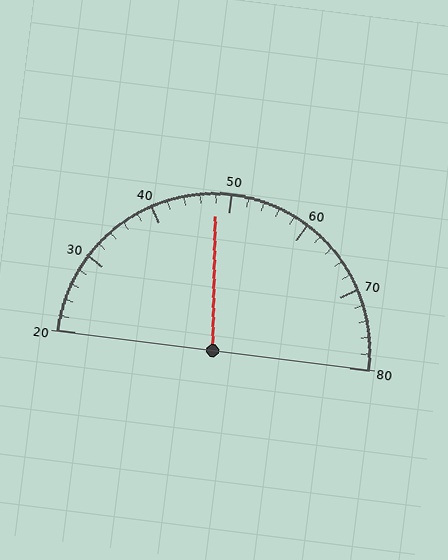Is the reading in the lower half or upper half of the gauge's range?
The reading is in the lower half of the range (20 to 80).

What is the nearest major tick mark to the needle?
The nearest major tick mark is 50.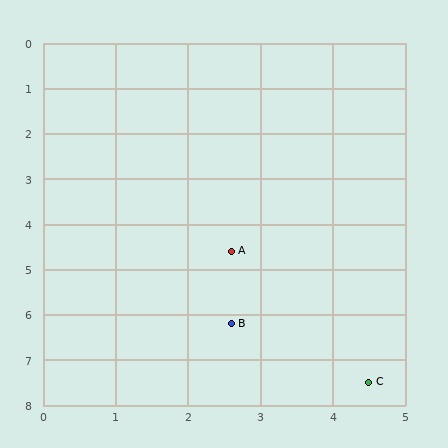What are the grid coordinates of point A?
Point A is at approximately (2.6, 4.6).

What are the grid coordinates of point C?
Point C is at approximately (4.5, 7.5).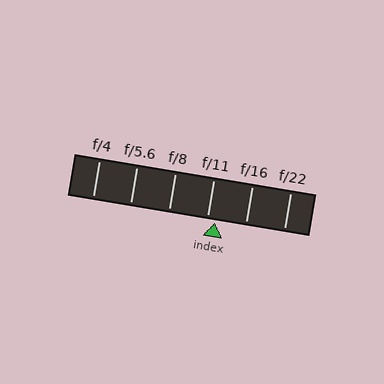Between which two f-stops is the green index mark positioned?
The index mark is between f/11 and f/16.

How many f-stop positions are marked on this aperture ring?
There are 6 f-stop positions marked.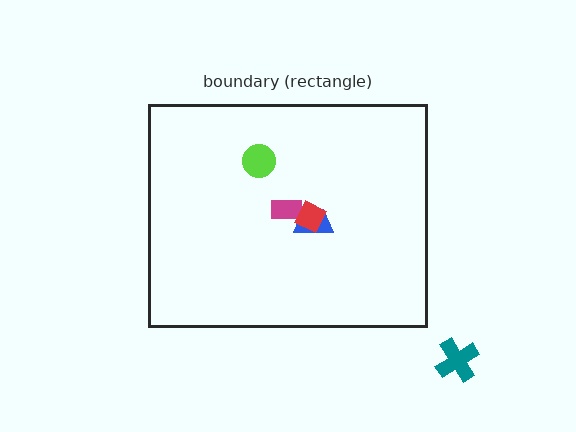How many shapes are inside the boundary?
4 inside, 1 outside.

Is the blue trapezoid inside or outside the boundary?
Inside.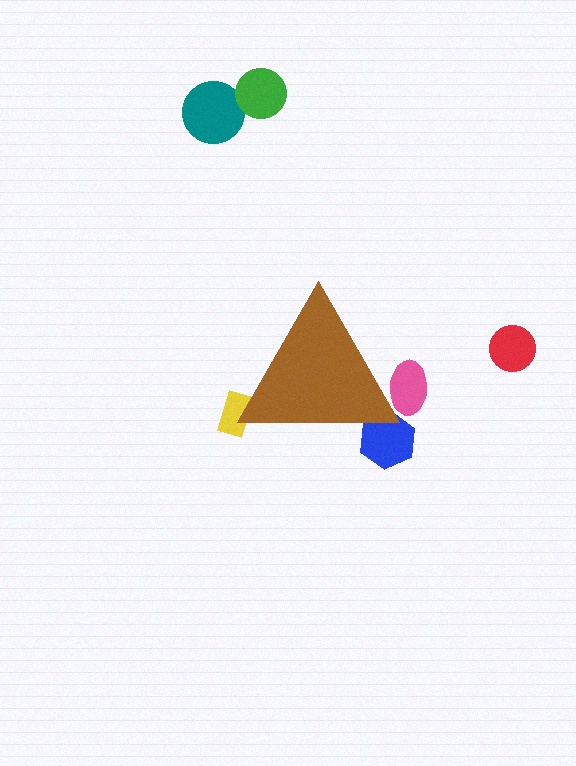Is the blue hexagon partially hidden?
Yes, the blue hexagon is partially hidden behind the brown triangle.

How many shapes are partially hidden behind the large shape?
3 shapes are partially hidden.